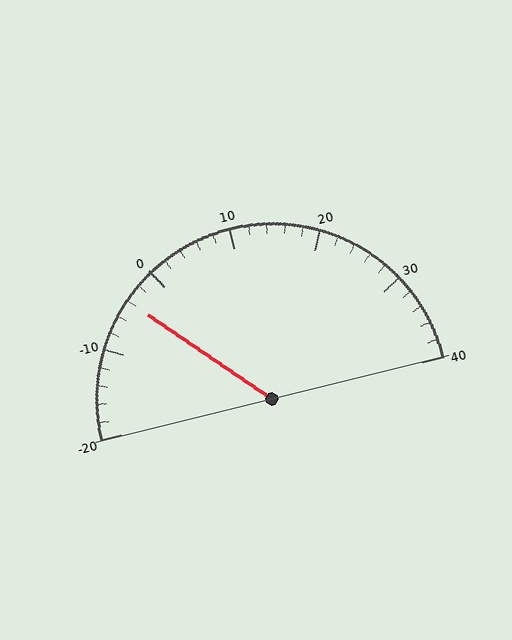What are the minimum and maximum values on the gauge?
The gauge ranges from -20 to 40.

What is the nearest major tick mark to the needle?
The nearest major tick mark is 0.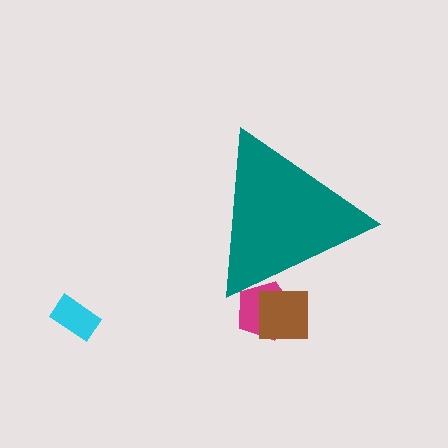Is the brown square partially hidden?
Yes, the brown square is partially hidden behind the teal triangle.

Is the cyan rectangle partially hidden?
No, the cyan rectangle is fully visible.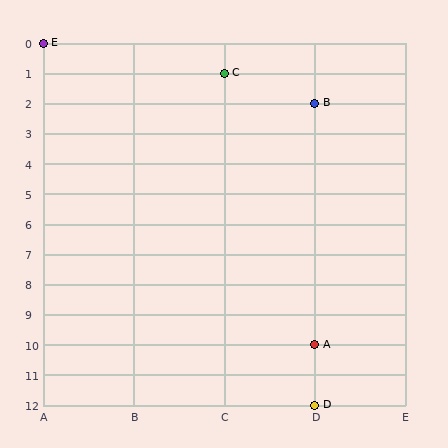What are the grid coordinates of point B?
Point B is at grid coordinates (D, 2).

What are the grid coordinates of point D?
Point D is at grid coordinates (D, 12).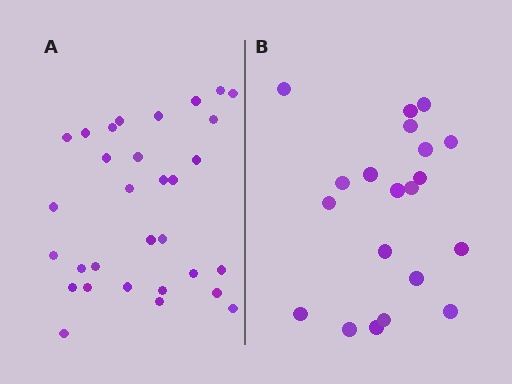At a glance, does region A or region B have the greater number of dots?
Region A (the left region) has more dots.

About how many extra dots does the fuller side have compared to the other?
Region A has roughly 12 or so more dots than region B.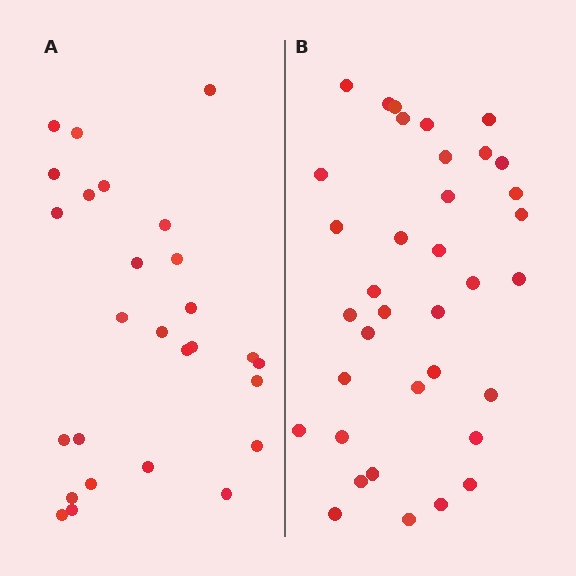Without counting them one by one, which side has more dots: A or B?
Region B (the right region) has more dots.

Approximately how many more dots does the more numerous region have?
Region B has roughly 8 or so more dots than region A.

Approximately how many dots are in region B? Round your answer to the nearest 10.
About 40 dots. (The exact count is 36, which rounds to 40.)